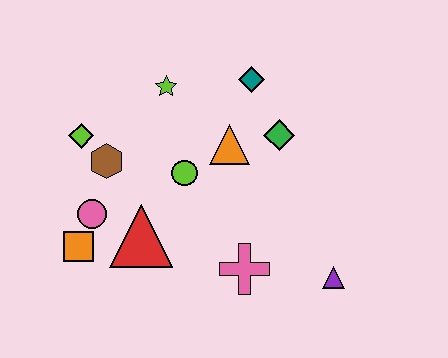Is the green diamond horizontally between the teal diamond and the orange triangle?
No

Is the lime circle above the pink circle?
Yes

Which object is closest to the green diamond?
The orange triangle is closest to the green diamond.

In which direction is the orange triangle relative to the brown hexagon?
The orange triangle is to the right of the brown hexagon.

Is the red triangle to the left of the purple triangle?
Yes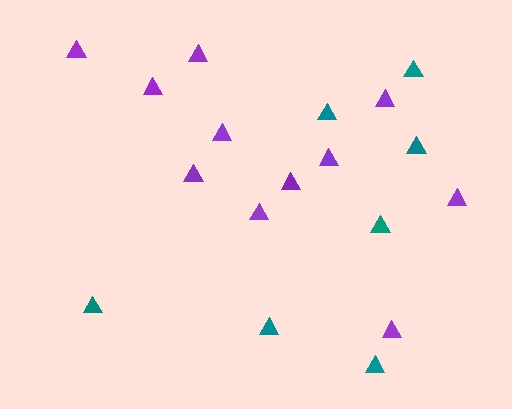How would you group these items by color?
There are 2 groups: one group of purple triangles (11) and one group of teal triangles (7).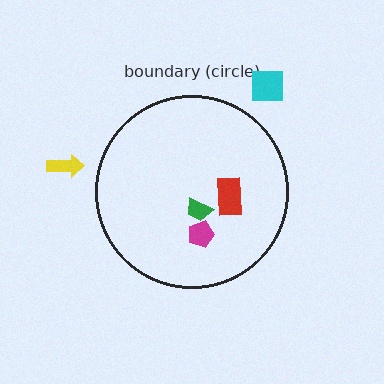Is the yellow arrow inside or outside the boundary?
Outside.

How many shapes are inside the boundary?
3 inside, 2 outside.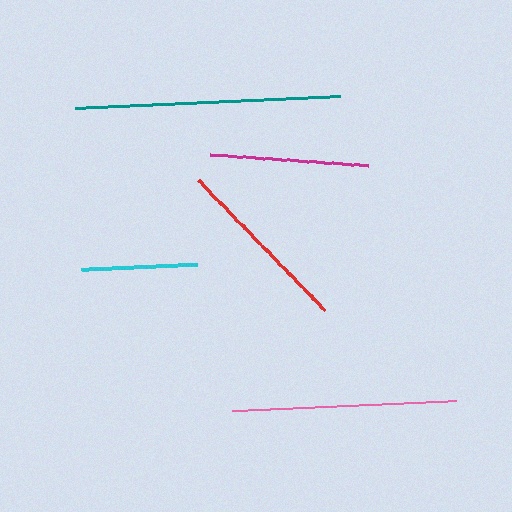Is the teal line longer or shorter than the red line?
The teal line is longer than the red line.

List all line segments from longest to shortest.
From longest to shortest: teal, pink, red, magenta, cyan.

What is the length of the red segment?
The red segment is approximately 182 pixels long.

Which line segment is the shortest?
The cyan line is the shortest at approximately 116 pixels.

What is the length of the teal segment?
The teal segment is approximately 266 pixels long.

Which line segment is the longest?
The teal line is the longest at approximately 266 pixels.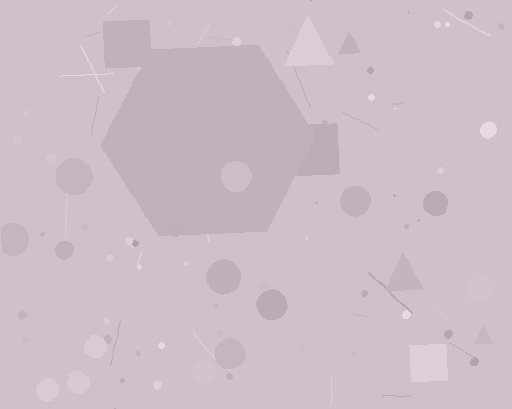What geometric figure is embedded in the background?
A hexagon is embedded in the background.